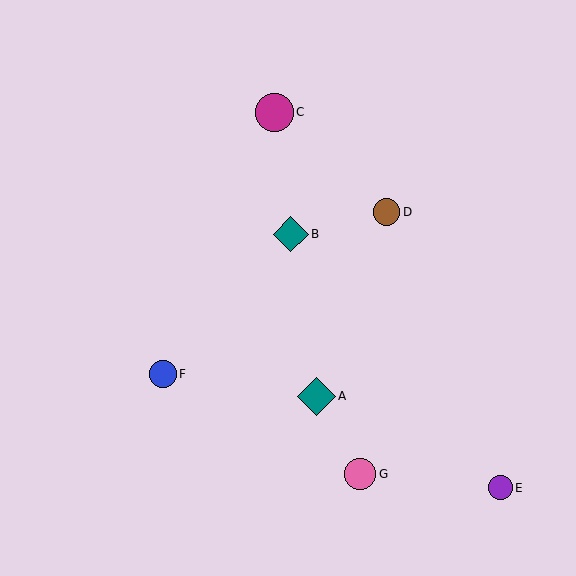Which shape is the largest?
The teal diamond (labeled A) is the largest.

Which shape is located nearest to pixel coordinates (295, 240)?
The teal diamond (labeled B) at (291, 234) is nearest to that location.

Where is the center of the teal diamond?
The center of the teal diamond is at (291, 234).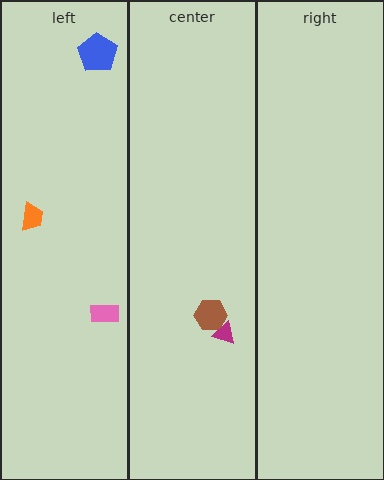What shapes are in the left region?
The pink rectangle, the blue pentagon, the orange trapezoid.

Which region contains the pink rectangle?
The left region.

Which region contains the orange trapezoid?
The left region.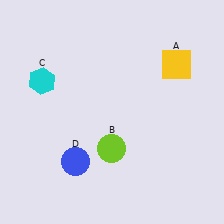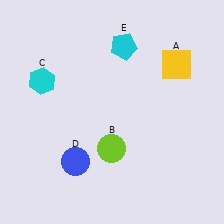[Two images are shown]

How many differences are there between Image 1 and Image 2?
There is 1 difference between the two images.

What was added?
A cyan pentagon (E) was added in Image 2.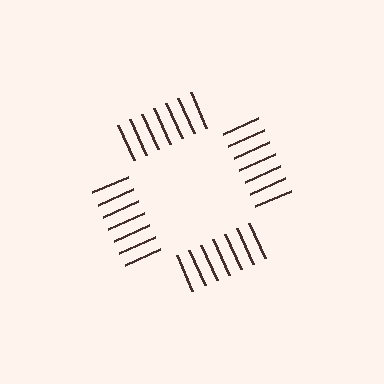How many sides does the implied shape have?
4 sides — the line-ends trace a square.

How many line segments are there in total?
28 — 7 along each of the 4 edges.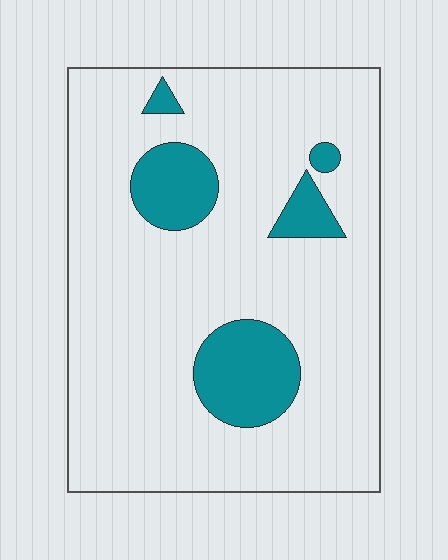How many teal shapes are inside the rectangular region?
5.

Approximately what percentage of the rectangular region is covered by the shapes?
Approximately 15%.